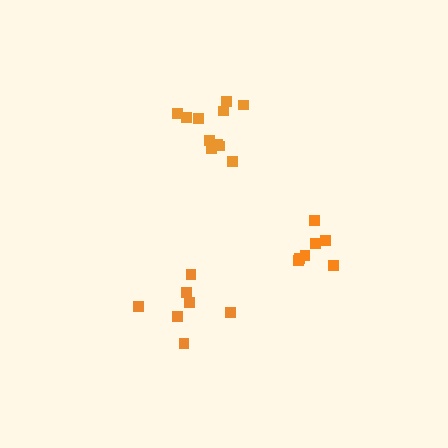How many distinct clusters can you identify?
There are 3 distinct clusters.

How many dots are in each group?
Group 1: 11 dots, Group 2: 8 dots, Group 3: 8 dots (27 total).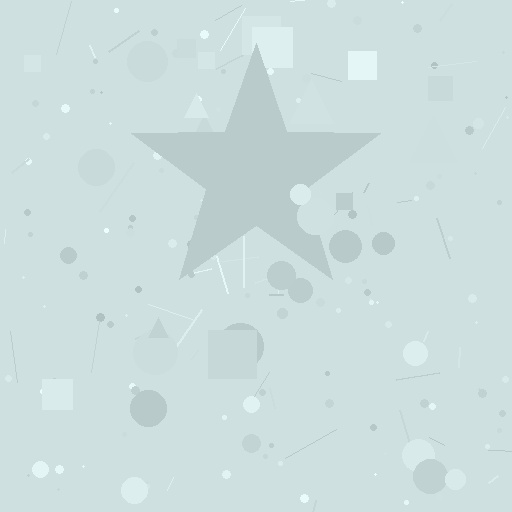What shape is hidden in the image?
A star is hidden in the image.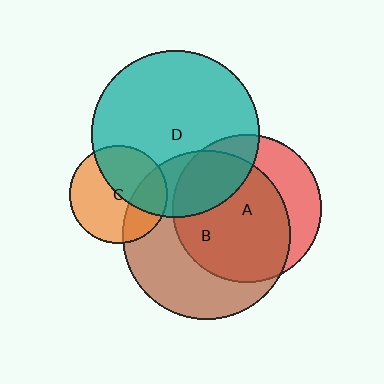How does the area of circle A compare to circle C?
Approximately 2.3 times.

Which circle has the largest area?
Circle B (brown).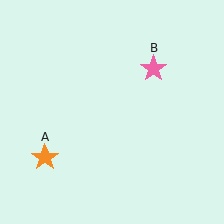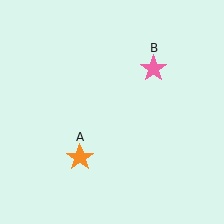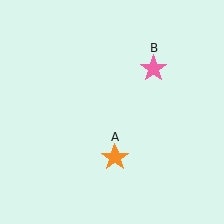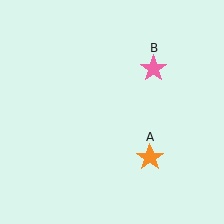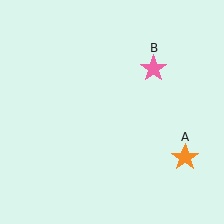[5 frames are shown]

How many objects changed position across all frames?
1 object changed position: orange star (object A).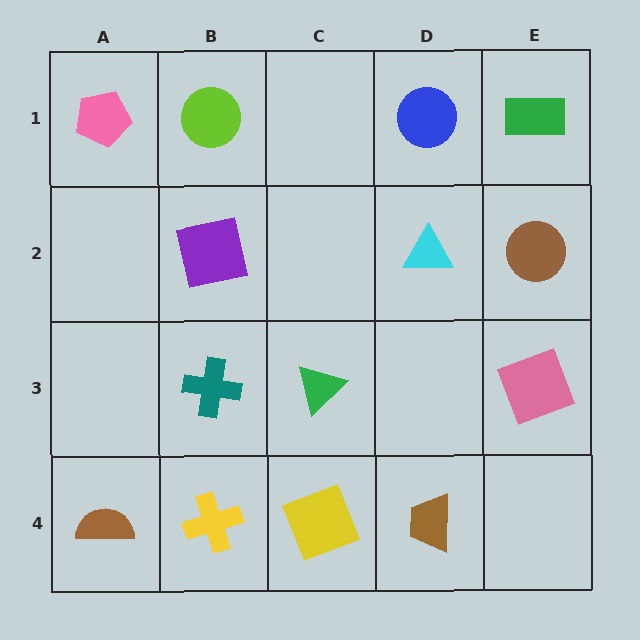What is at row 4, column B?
A yellow cross.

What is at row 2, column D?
A cyan triangle.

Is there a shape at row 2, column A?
No, that cell is empty.